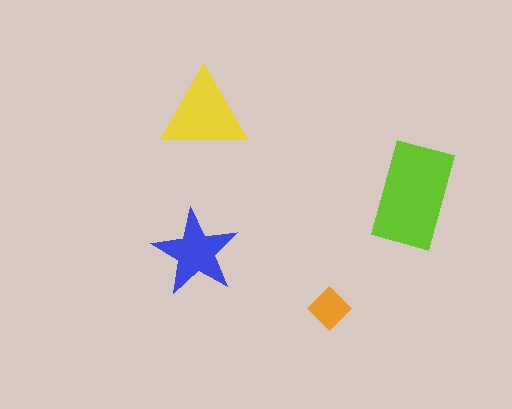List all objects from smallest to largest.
The orange diamond, the blue star, the yellow triangle, the lime rectangle.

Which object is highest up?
The yellow triangle is topmost.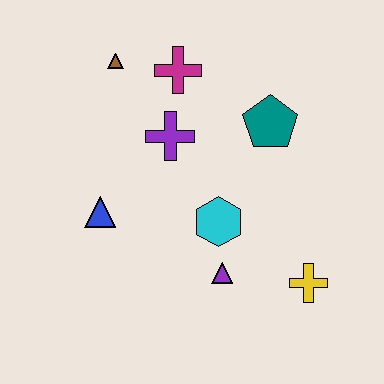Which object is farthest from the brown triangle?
The yellow cross is farthest from the brown triangle.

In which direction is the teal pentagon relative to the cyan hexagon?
The teal pentagon is above the cyan hexagon.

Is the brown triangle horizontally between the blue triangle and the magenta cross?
Yes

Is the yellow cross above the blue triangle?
No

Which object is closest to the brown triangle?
The magenta cross is closest to the brown triangle.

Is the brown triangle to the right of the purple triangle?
No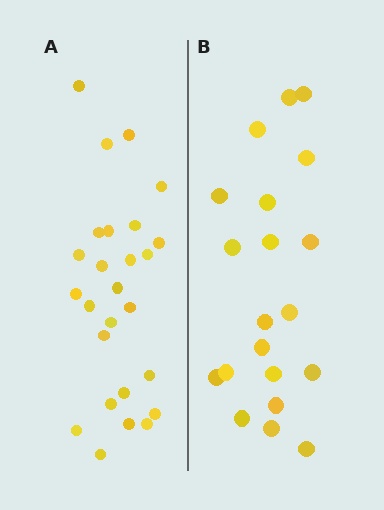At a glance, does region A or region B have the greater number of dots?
Region A (the left region) has more dots.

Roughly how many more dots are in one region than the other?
Region A has about 6 more dots than region B.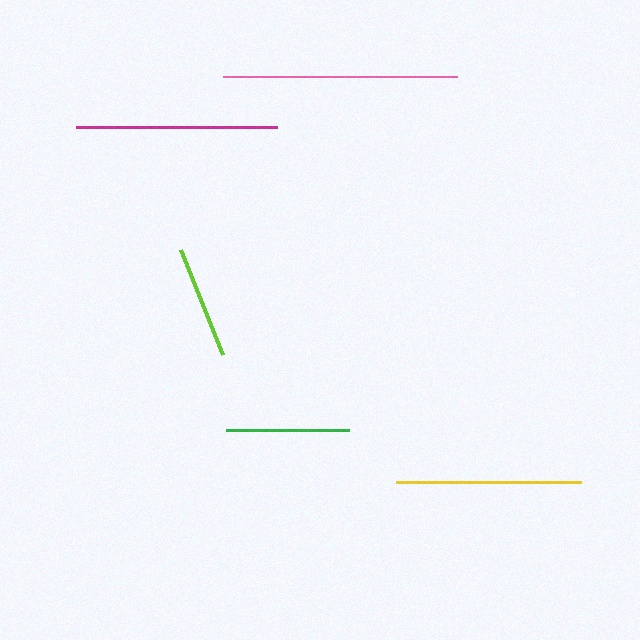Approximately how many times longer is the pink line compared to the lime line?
The pink line is approximately 2.1 times the length of the lime line.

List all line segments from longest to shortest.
From longest to shortest: pink, magenta, yellow, green, lime.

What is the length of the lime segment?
The lime segment is approximately 113 pixels long.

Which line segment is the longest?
The pink line is the longest at approximately 234 pixels.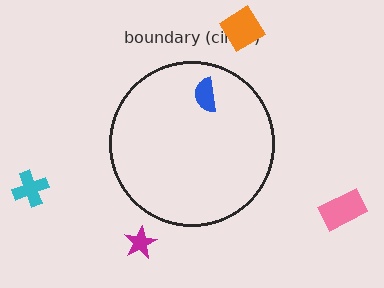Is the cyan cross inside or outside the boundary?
Outside.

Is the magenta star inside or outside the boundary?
Outside.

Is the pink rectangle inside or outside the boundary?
Outside.